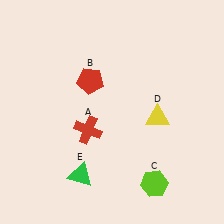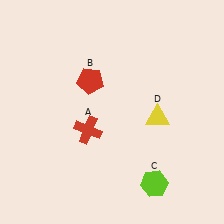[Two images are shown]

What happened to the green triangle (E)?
The green triangle (E) was removed in Image 2. It was in the bottom-left area of Image 1.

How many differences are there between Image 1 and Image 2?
There is 1 difference between the two images.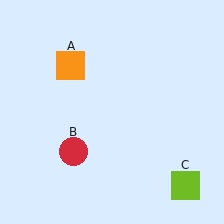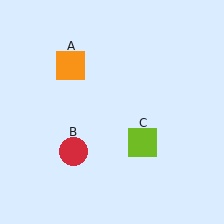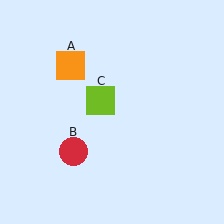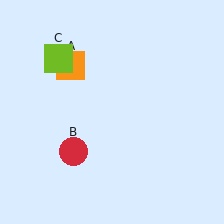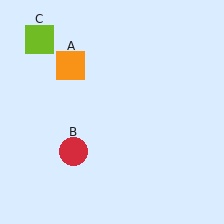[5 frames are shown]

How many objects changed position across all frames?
1 object changed position: lime square (object C).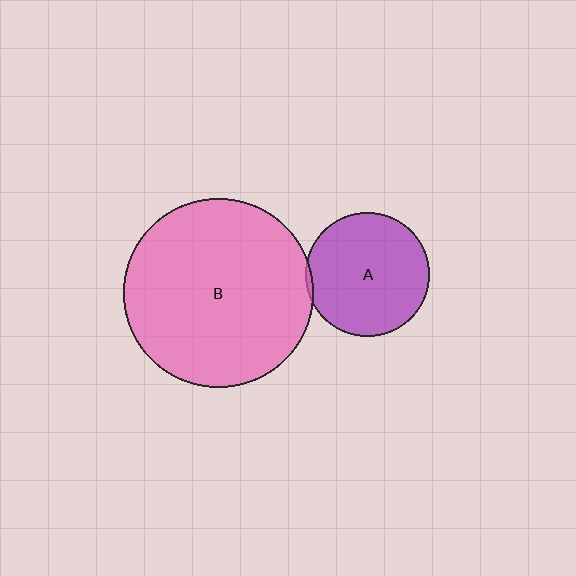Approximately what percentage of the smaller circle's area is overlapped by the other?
Approximately 5%.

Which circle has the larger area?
Circle B (pink).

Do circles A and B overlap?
Yes.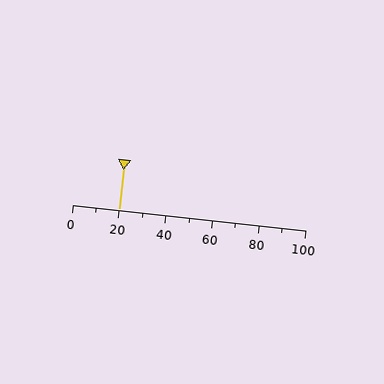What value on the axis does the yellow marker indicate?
The marker indicates approximately 20.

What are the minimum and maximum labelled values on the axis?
The axis runs from 0 to 100.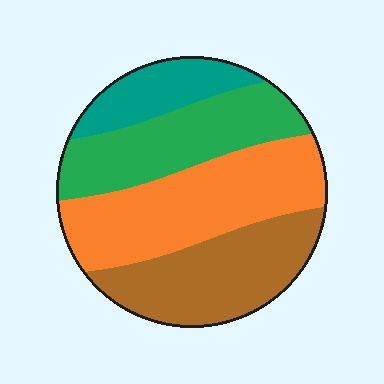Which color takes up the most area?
Orange, at roughly 35%.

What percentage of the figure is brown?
Brown takes up between a quarter and a half of the figure.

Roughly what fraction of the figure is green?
Green covers about 25% of the figure.